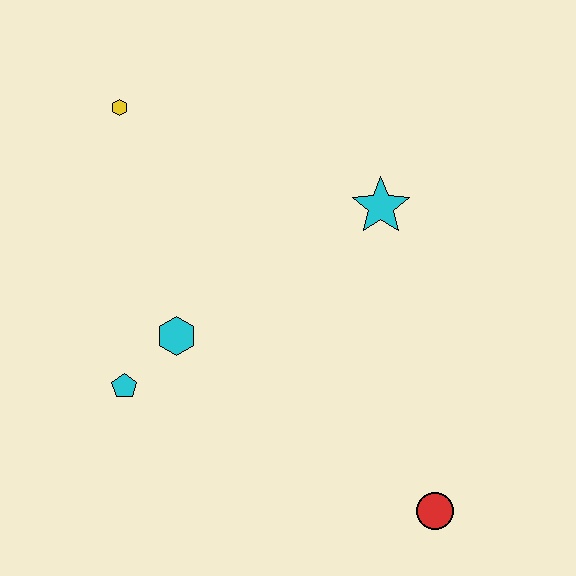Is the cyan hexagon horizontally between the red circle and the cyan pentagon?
Yes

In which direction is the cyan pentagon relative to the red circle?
The cyan pentagon is to the left of the red circle.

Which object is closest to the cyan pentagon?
The cyan hexagon is closest to the cyan pentagon.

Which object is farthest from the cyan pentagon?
The red circle is farthest from the cyan pentagon.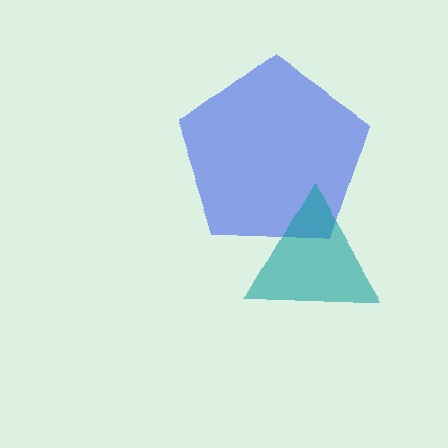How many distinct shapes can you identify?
There are 2 distinct shapes: a blue pentagon, a teal triangle.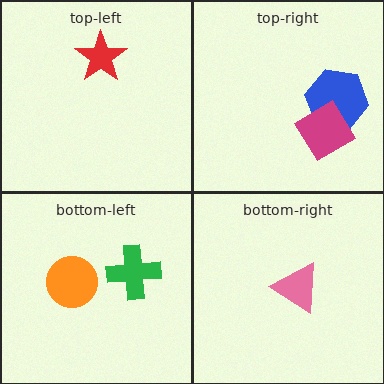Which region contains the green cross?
The bottom-left region.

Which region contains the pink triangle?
The bottom-right region.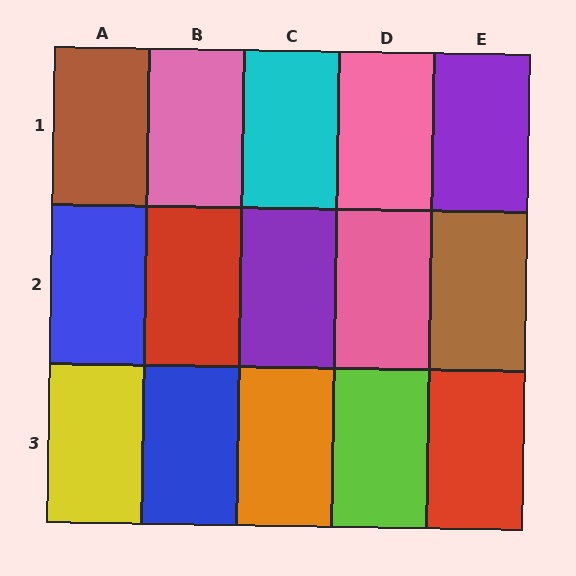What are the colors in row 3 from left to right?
Yellow, blue, orange, lime, red.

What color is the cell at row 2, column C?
Purple.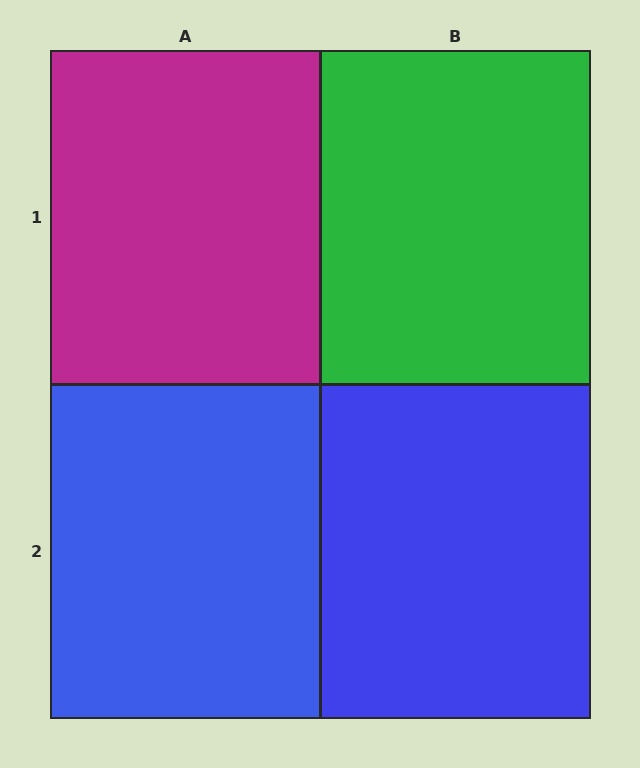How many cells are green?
1 cell is green.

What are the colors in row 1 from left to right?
Magenta, green.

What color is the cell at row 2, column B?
Blue.